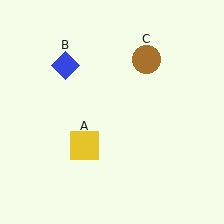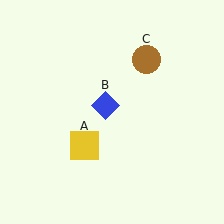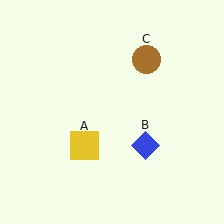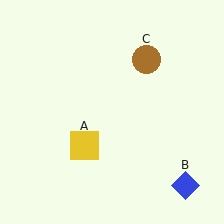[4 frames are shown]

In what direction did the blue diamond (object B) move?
The blue diamond (object B) moved down and to the right.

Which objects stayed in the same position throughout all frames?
Yellow square (object A) and brown circle (object C) remained stationary.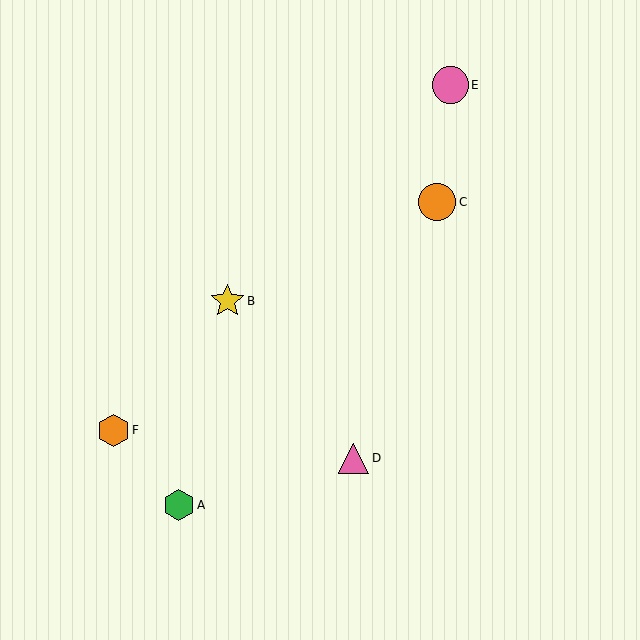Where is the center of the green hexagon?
The center of the green hexagon is at (179, 505).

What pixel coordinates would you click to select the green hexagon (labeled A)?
Click at (179, 505) to select the green hexagon A.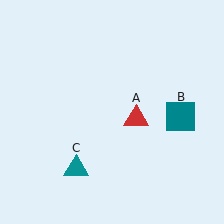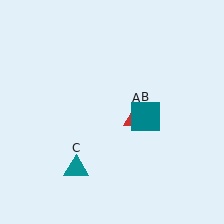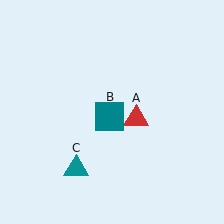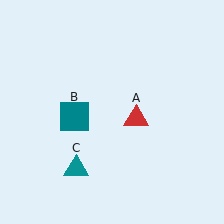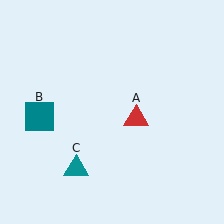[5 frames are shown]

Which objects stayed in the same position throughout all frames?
Red triangle (object A) and teal triangle (object C) remained stationary.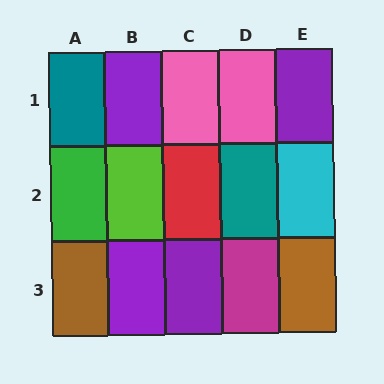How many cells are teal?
2 cells are teal.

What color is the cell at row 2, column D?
Teal.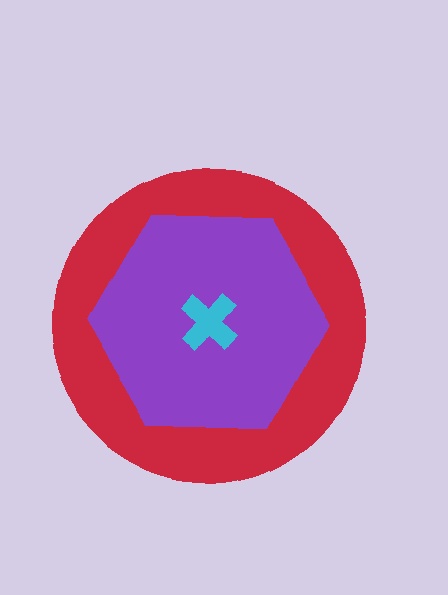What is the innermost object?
The cyan cross.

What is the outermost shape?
The red circle.